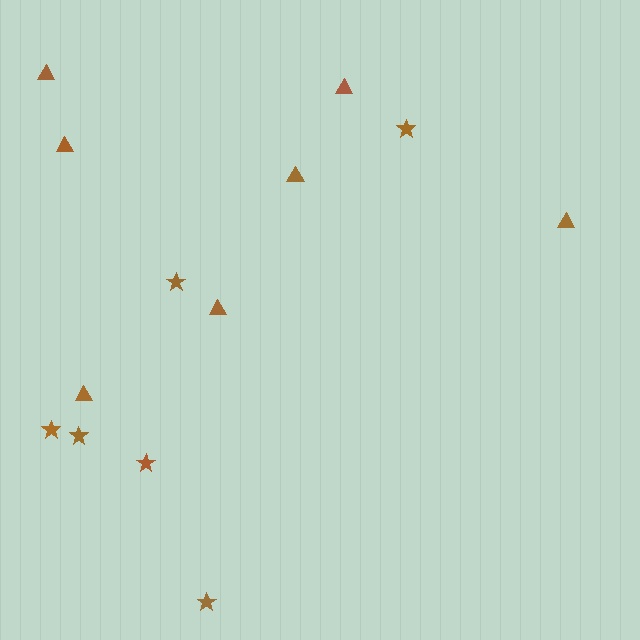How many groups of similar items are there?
There are 2 groups: one group of triangles (7) and one group of stars (6).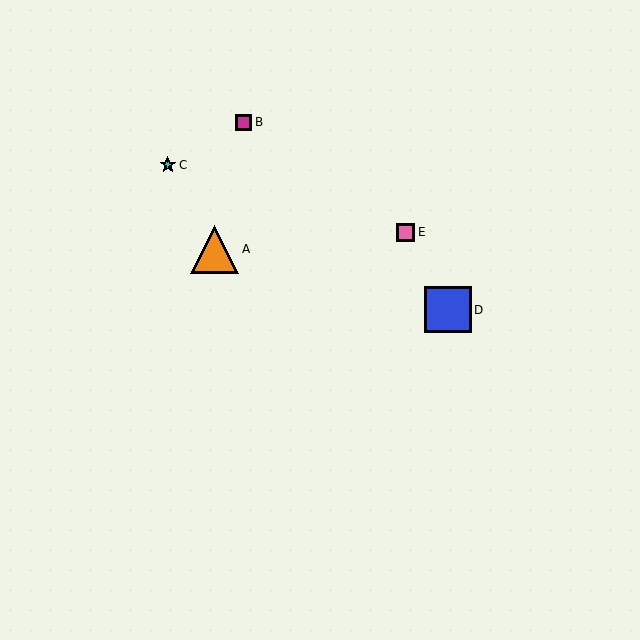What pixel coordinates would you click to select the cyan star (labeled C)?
Click at (168, 165) to select the cyan star C.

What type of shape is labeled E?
Shape E is a pink square.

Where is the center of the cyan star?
The center of the cyan star is at (168, 165).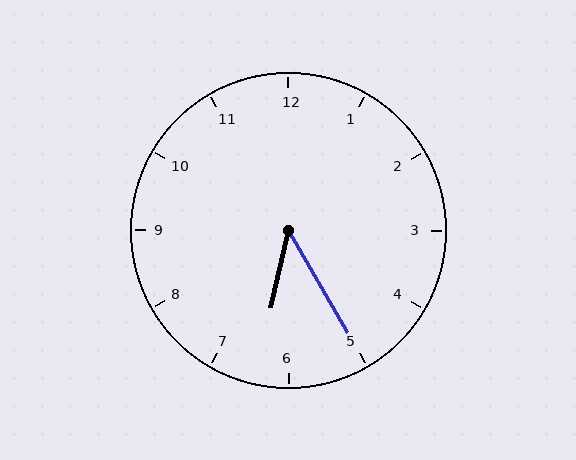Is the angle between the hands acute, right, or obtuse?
It is acute.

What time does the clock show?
6:25.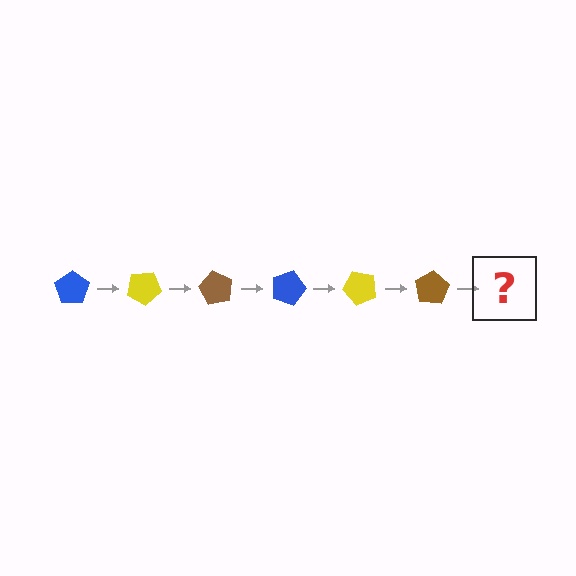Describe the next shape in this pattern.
It should be a blue pentagon, rotated 180 degrees from the start.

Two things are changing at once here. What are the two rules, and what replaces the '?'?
The two rules are that it rotates 30 degrees each step and the color cycles through blue, yellow, and brown. The '?' should be a blue pentagon, rotated 180 degrees from the start.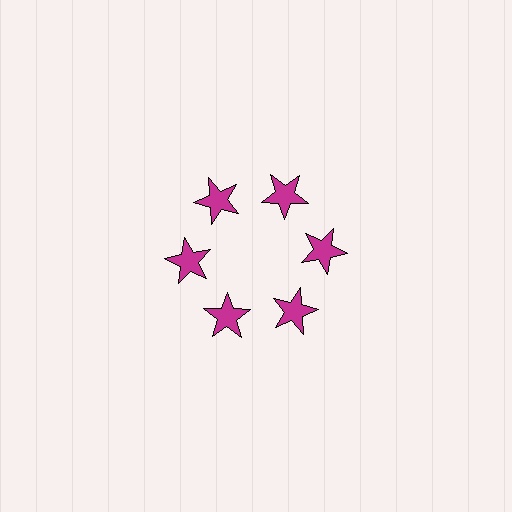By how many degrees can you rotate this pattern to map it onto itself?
The pattern maps onto itself every 60 degrees of rotation.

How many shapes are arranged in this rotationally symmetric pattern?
There are 6 shapes, arranged in 6 groups of 1.